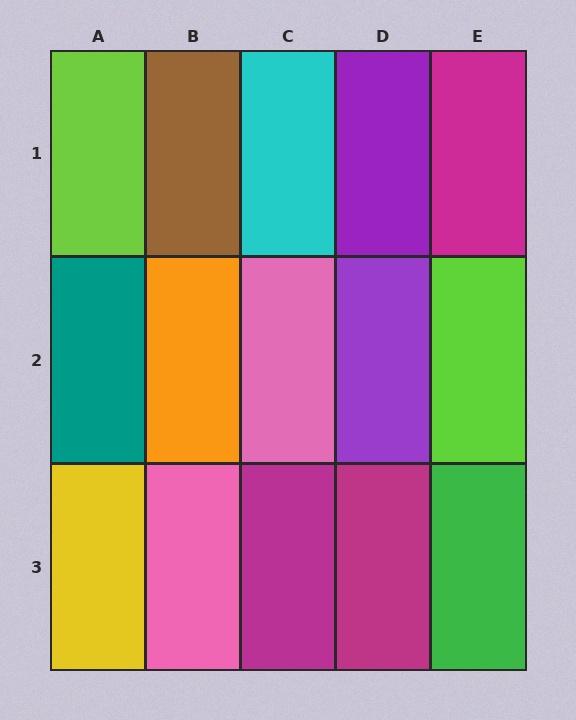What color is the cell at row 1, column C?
Cyan.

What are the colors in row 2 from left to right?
Teal, orange, pink, purple, lime.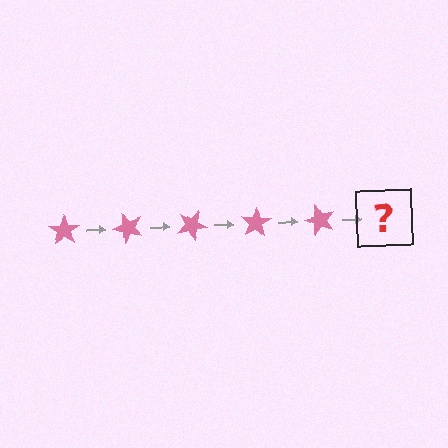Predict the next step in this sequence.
The next step is a pink star rotated 250 degrees.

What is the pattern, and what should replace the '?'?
The pattern is that the star rotates 50 degrees each step. The '?' should be a pink star rotated 250 degrees.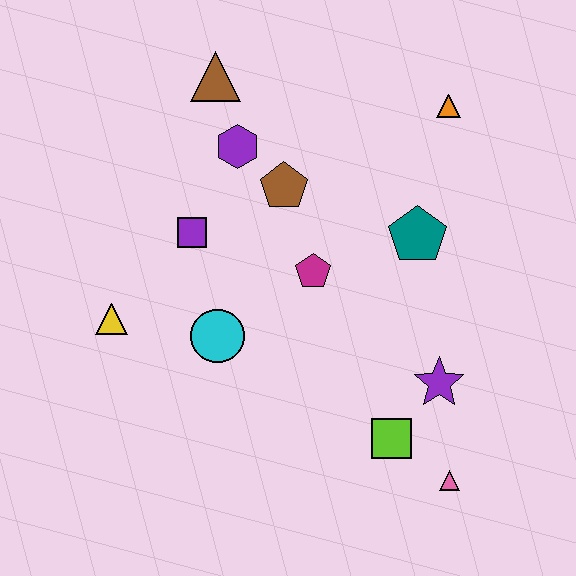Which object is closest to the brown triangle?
The purple hexagon is closest to the brown triangle.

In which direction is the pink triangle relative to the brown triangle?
The pink triangle is below the brown triangle.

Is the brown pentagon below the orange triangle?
Yes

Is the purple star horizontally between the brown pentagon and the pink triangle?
Yes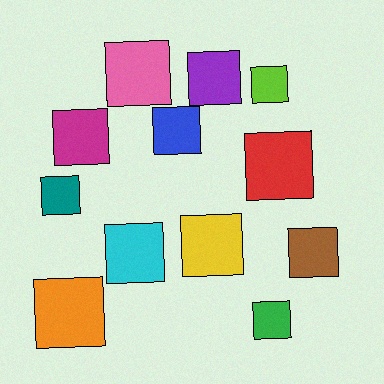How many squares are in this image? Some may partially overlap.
There are 12 squares.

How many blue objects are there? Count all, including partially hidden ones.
There is 1 blue object.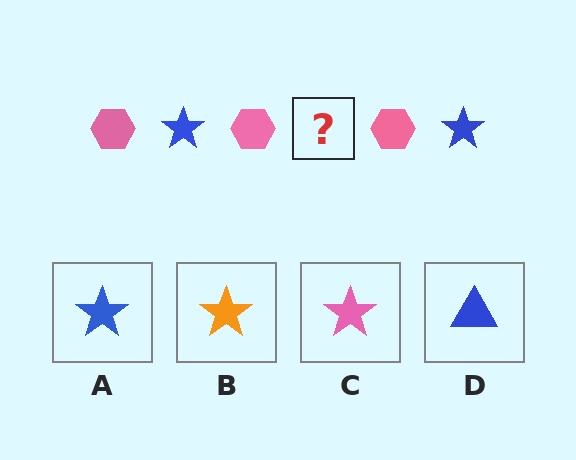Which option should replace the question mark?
Option A.